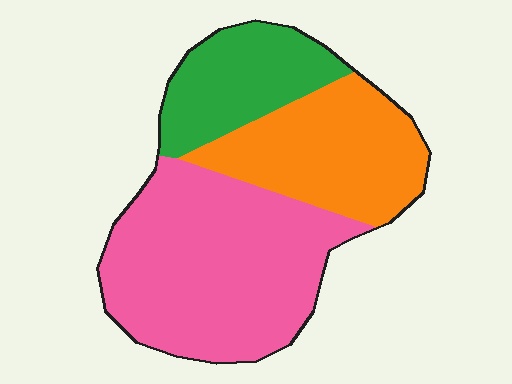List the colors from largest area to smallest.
From largest to smallest: pink, orange, green.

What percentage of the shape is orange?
Orange covers 29% of the shape.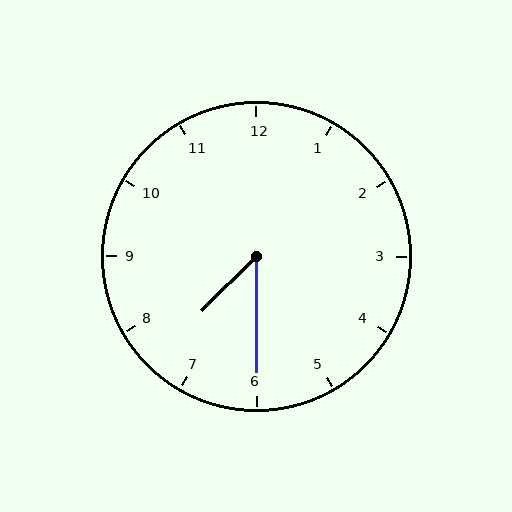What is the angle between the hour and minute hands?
Approximately 45 degrees.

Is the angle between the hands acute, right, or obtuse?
It is acute.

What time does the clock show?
7:30.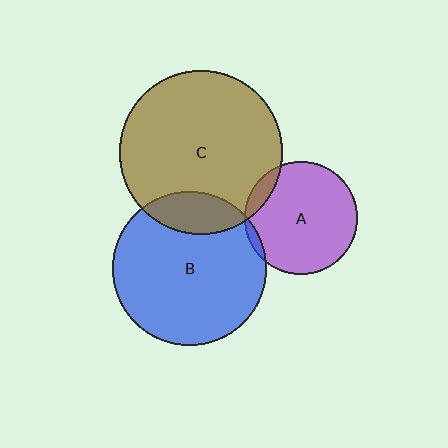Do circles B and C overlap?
Yes.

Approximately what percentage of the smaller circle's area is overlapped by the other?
Approximately 15%.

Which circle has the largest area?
Circle C (brown).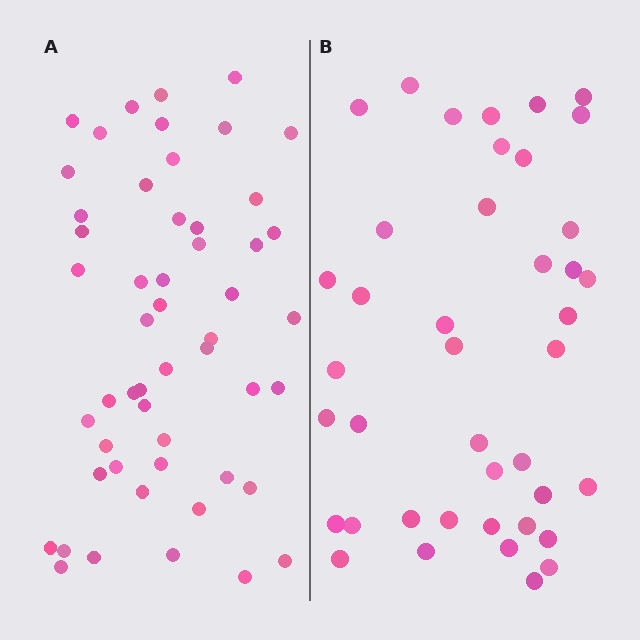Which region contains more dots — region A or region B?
Region A (the left region) has more dots.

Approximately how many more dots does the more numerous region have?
Region A has roughly 12 or so more dots than region B.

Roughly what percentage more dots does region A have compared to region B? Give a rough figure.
About 25% more.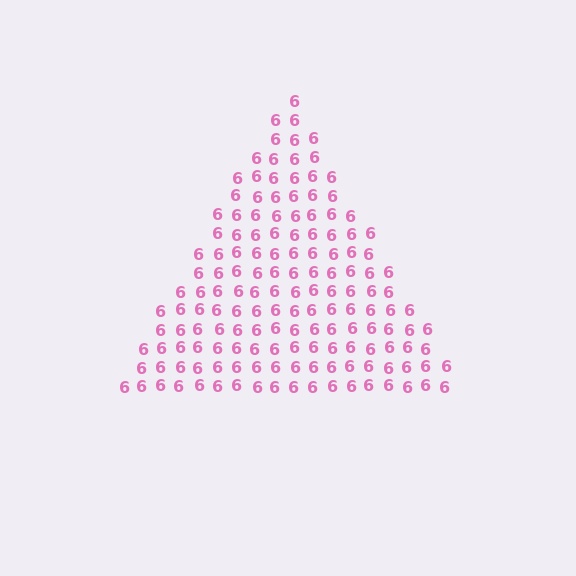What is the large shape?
The large shape is a triangle.